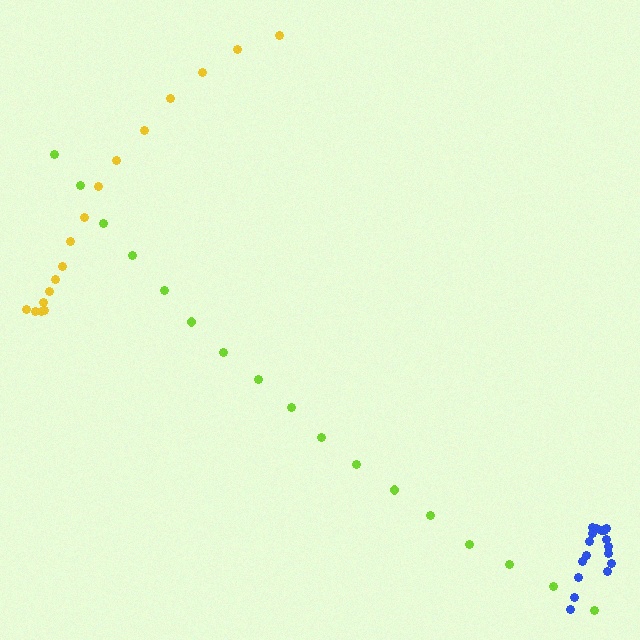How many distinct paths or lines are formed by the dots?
There are 3 distinct paths.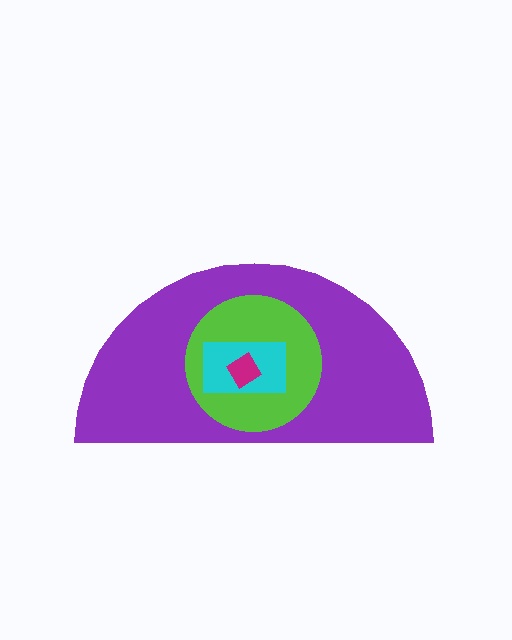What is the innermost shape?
The magenta diamond.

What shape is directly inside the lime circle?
The cyan rectangle.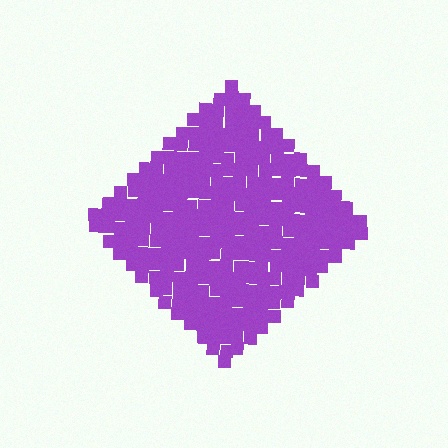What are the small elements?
The small elements are squares.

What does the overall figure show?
The overall figure shows a diamond.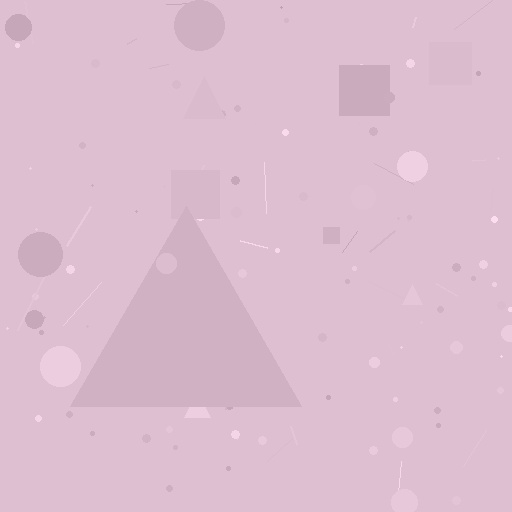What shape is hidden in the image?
A triangle is hidden in the image.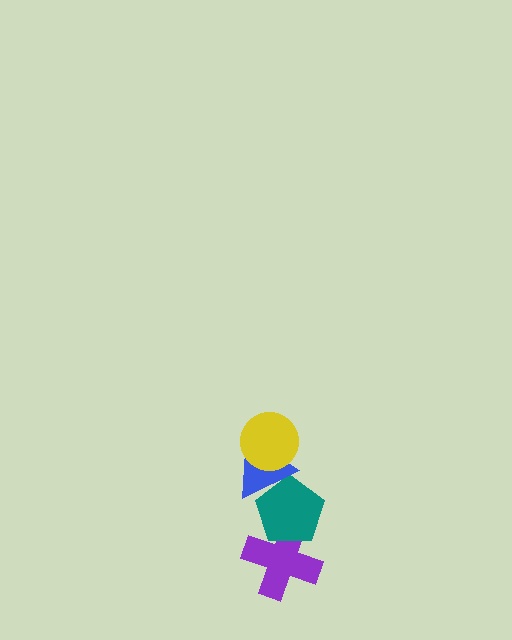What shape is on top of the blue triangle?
The yellow circle is on top of the blue triangle.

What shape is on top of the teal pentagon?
The blue triangle is on top of the teal pentagon.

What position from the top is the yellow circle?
The yellow circle is 1st from the top.